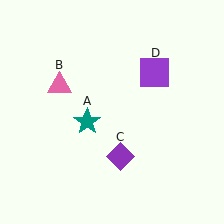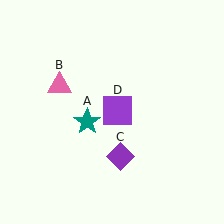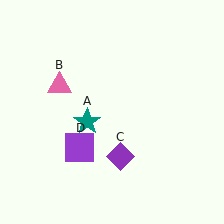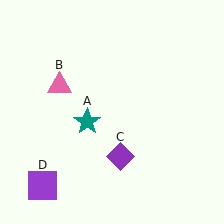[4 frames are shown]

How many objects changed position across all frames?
1 object changed position: purple square (object D).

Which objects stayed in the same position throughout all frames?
Teal star (object A) and pink triangle (object B) and purple diamond (object C) remained stationary.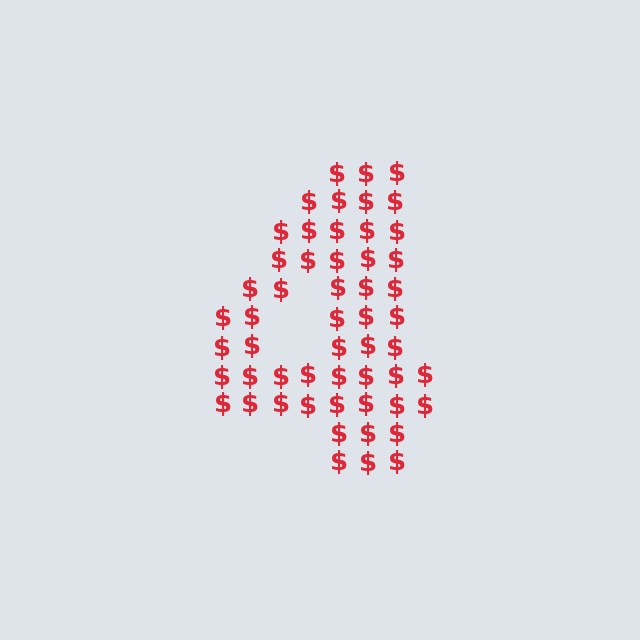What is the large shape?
The large shape is the digit 4.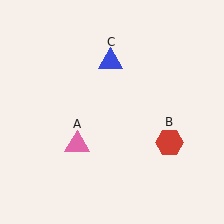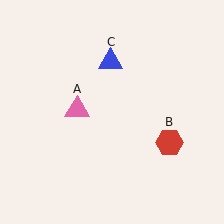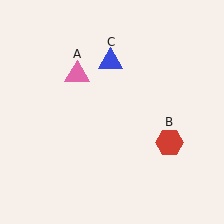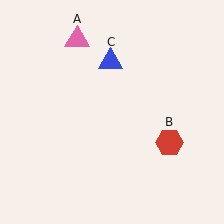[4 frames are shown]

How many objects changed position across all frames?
1 object changed position: pink triangle (object A).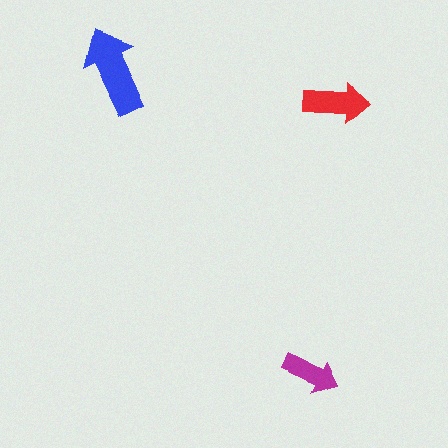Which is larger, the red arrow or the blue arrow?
The blue one.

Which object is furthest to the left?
The blue arrow is leftmost.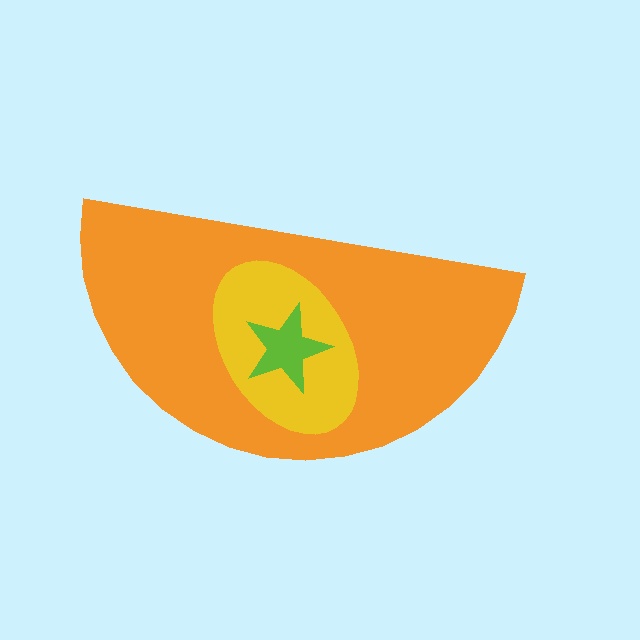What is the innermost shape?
The lime star.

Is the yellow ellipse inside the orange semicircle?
Yes.